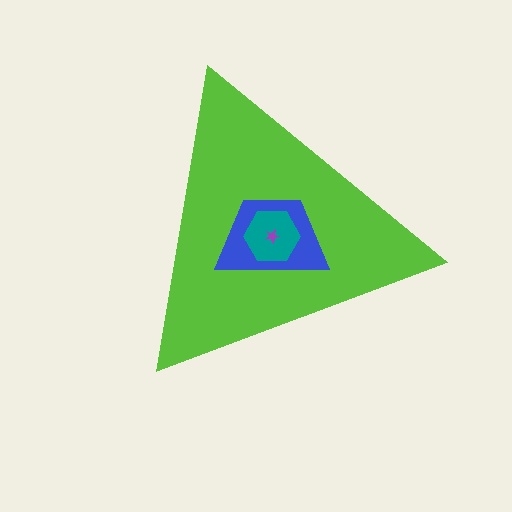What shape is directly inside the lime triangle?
The blue trapezoid.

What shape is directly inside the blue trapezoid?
The teal hexagon.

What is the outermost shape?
The lime triangle.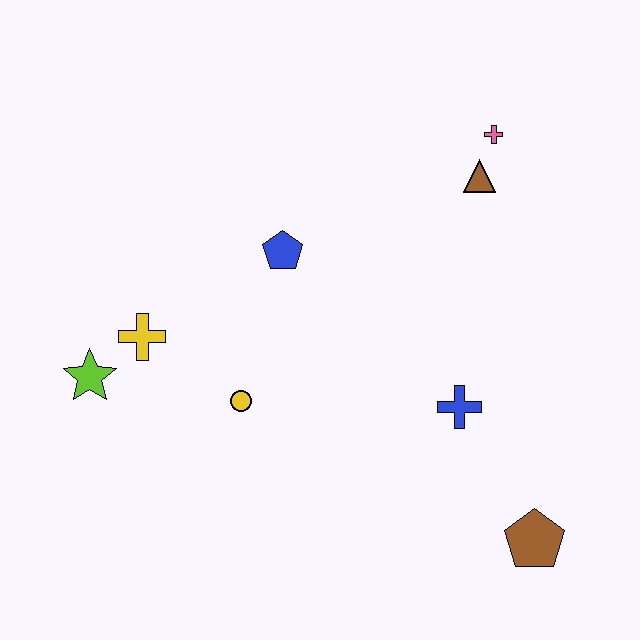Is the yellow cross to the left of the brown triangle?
Yes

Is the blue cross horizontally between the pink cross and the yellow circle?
Yes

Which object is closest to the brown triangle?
The pink cross is closest to the brown triangle.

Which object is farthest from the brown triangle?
The lime star is farthest from the brown triangle.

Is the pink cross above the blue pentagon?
Yes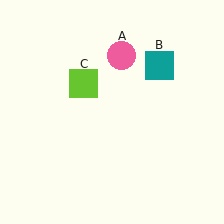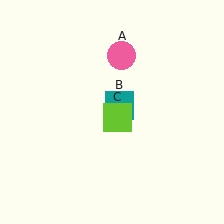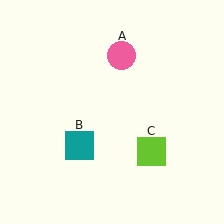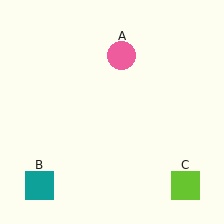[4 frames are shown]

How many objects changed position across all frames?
2 objects changed position: teal square (object B), lime square (object C).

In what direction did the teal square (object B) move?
The teal square (object B) moved down and to the left.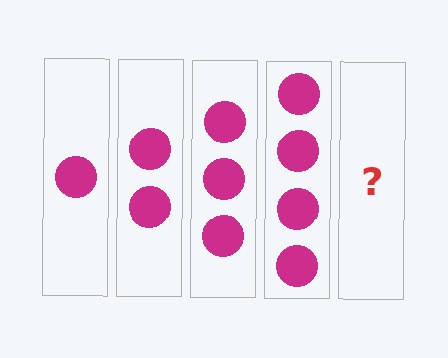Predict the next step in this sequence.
The next step is 5 circles.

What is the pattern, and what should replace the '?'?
The pattern is that each step adds one more circle. The '?' should be 5 circles.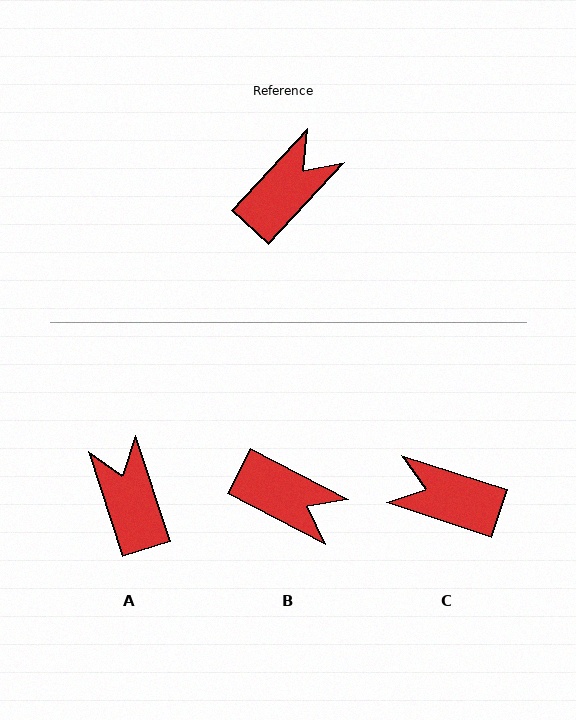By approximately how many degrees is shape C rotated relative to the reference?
Approximately 115 degrees counter-clockwise.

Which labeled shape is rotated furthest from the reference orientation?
C, about 115 degrees away.